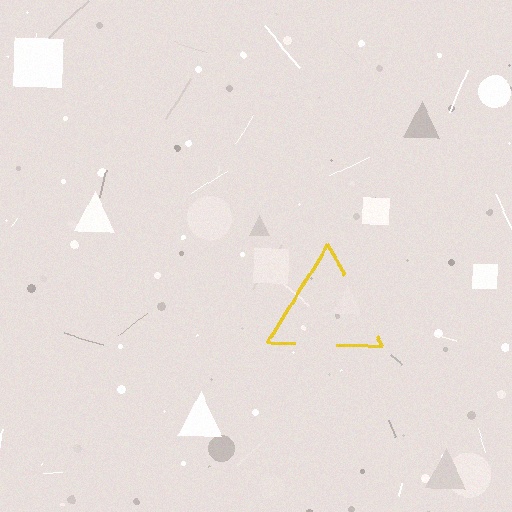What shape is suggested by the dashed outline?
The dashed outline suggests a triangle.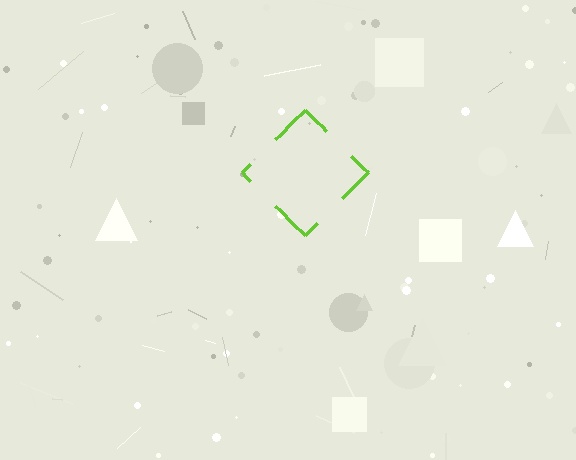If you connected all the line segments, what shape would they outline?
They would outline a diamond.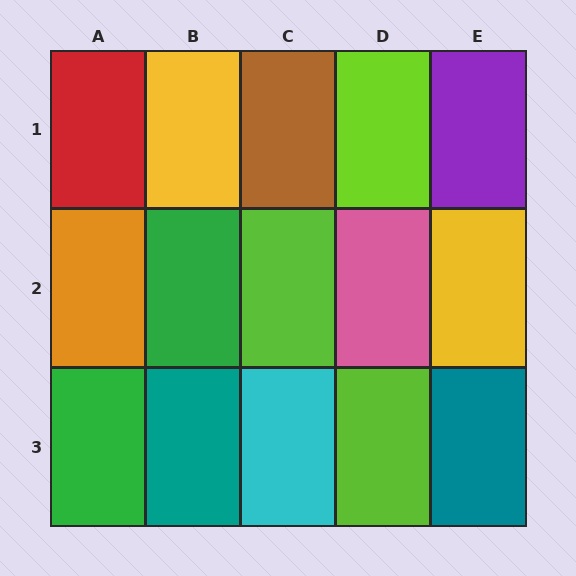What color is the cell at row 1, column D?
Lime.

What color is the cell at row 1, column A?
Red.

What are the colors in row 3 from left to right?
Green, teal, cyan, lime, teal.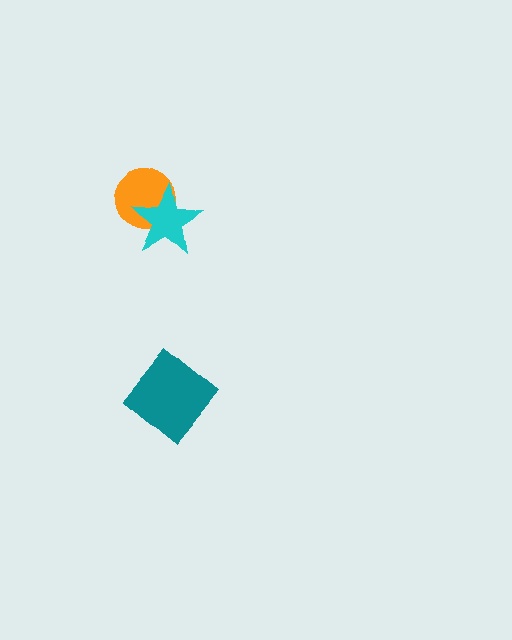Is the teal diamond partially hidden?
No, no other shape covers it.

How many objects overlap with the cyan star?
1 object overlaps with the cyan star.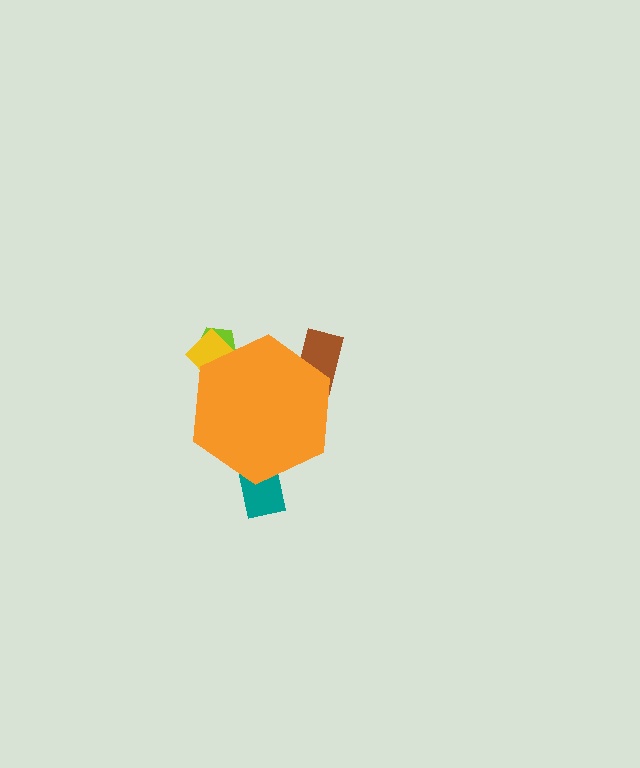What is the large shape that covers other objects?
An orange hexagon.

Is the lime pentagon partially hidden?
Yes, the lime pentagon is partially hidden behind the orange hexagon.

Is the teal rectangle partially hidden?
Yes, the teal rectangle is partially hidden behind the orange hexagon.